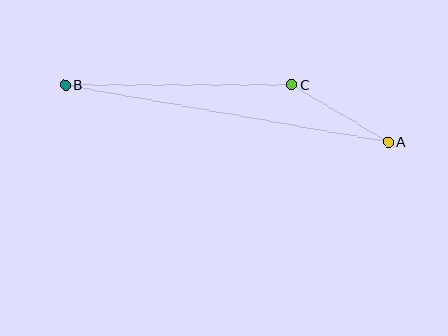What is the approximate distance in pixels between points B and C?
The distance between B and C is approximately 227 pixels.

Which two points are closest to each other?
Points A and C are closest to each other.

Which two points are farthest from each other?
Points A and B are farthest from each other.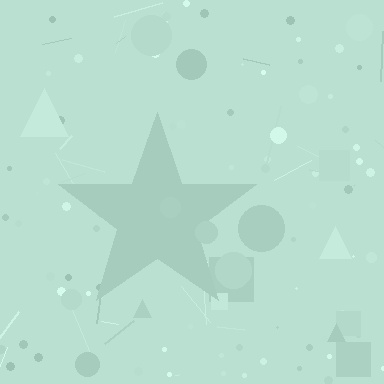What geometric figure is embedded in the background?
A star is embedded in the background.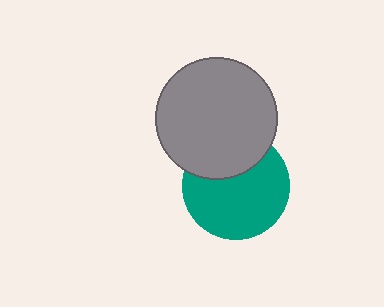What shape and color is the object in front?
The object in front is a gray circle.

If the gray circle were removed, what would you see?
You would see the complete teal circle.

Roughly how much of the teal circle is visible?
Most of it is visible (roughly 69%).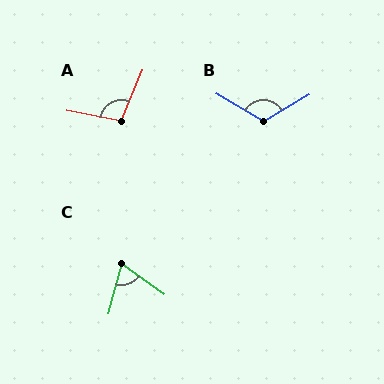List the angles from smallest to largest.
C (70°), A (102°), B (119°).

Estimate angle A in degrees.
Approximately 102 degrees.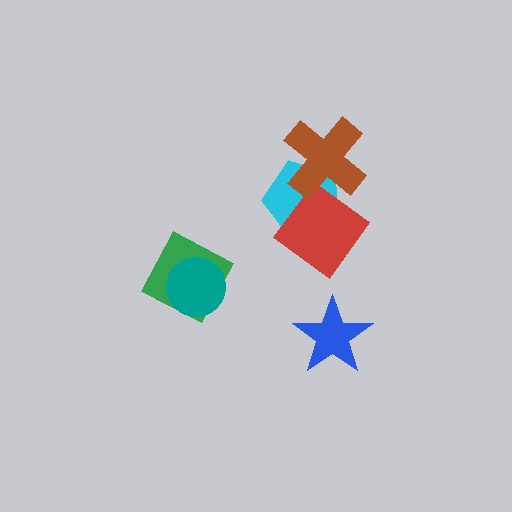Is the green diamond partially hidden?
Yes, it is partially covered by another shape.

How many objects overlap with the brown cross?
1 object overlaps with the brown cross.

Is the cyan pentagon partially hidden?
Yes, it is partially covered by another shape.